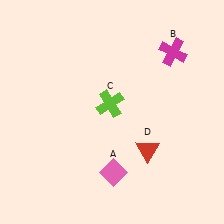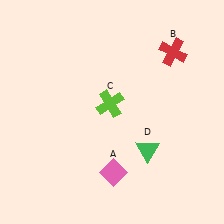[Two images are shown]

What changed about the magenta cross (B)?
In Image 1, B is magenta. In Image 2, it changed to red.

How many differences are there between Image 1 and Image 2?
There are 2 differences between the two images.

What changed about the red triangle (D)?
In Image 1, D is red. In Image 2, it changed to green.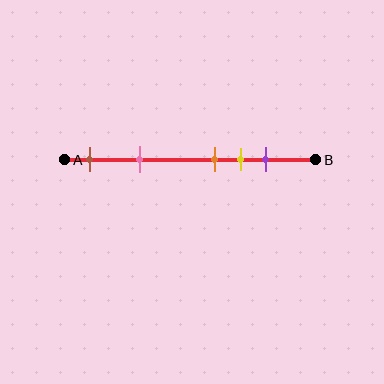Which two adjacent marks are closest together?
The orange and yellow marks are the closest adjacent pair.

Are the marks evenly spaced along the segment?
No, the marks are not evenly spaced.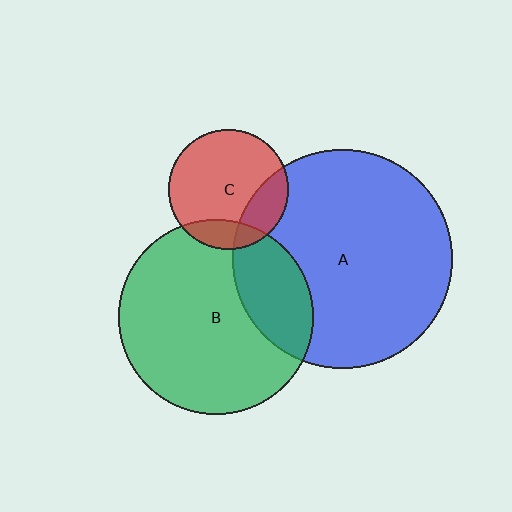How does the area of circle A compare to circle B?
Approximately 1.3 times.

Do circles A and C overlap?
Yes.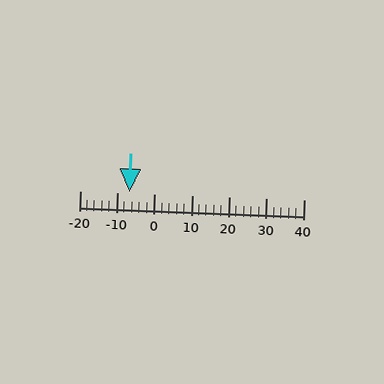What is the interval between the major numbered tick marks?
The major tick marks are spaced 10 units apart.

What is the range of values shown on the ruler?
The ruler shows values from -20 to 40.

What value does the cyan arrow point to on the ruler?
The cyan arrow points to approximately -7.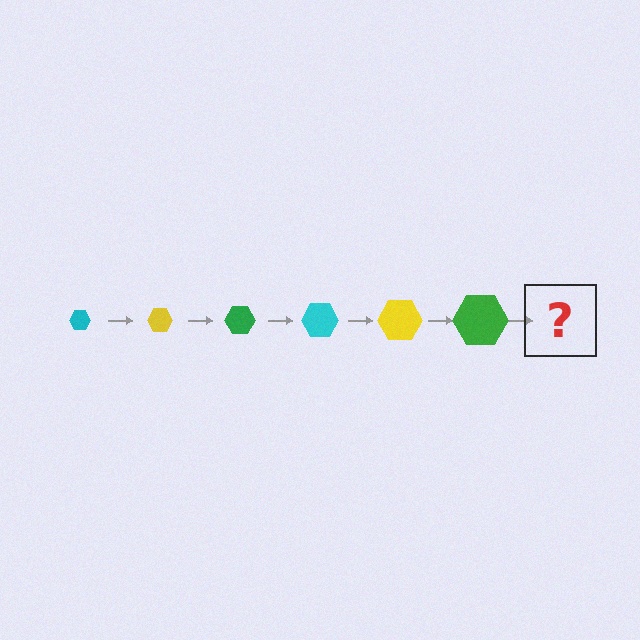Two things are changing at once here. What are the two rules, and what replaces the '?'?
The two rules are that the hexagon grows larger each step and the color cycles through cyan, yellow, and green. The '?' should be a cyan hexagon, larger than the previous one.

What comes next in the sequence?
The next element should be a cyan hexagon, larger than the previous one.